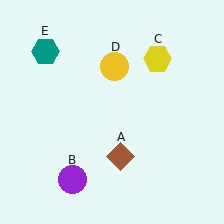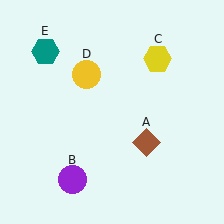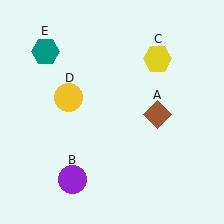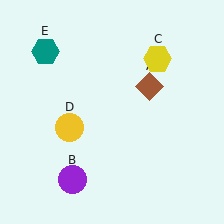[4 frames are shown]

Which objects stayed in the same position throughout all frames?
Purple circle (object B) and yellow hexagon (object C) and teal hexagon (object E) remained stationary.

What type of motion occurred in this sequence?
The brown diamond (object A), yellow circle (object D) rotated counterclockwise around the center of the scene.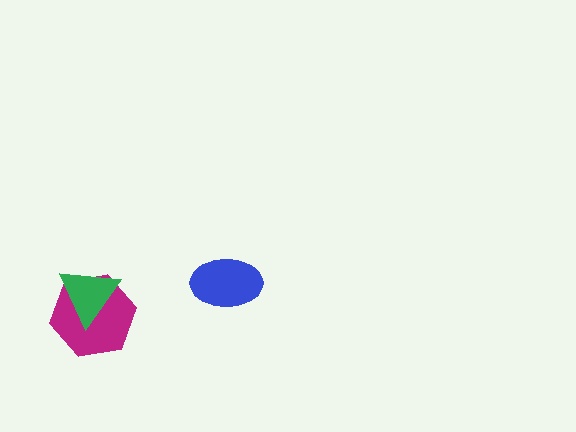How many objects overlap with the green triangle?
1 object overlaps with the green triangle.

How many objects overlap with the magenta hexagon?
1 object overlaps with the magenta hexagon.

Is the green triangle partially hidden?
No, no other shape covers it.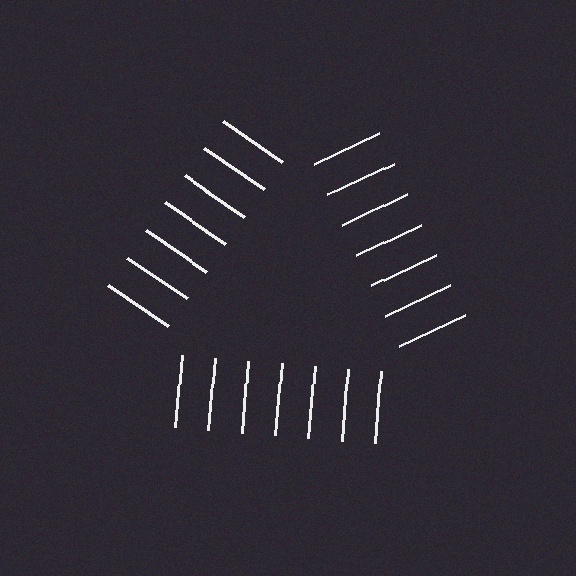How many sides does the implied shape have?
3 sides — the line-ends trace a triangle.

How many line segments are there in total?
21 — 7 along each of the 3 edges.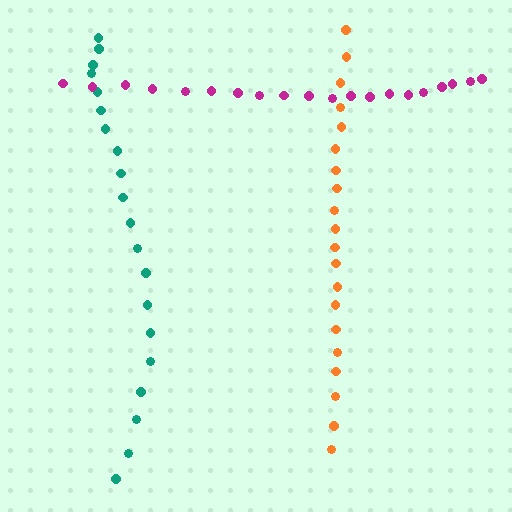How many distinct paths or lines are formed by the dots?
There are 3 distinct paths.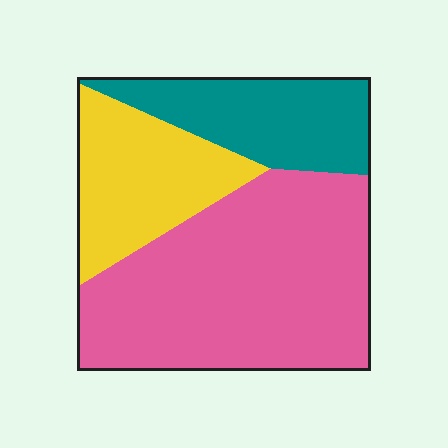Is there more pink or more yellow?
Pink.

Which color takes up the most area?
Pink, at roughly 55%.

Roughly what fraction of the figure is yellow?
Yellow covers around 25% of the figure.